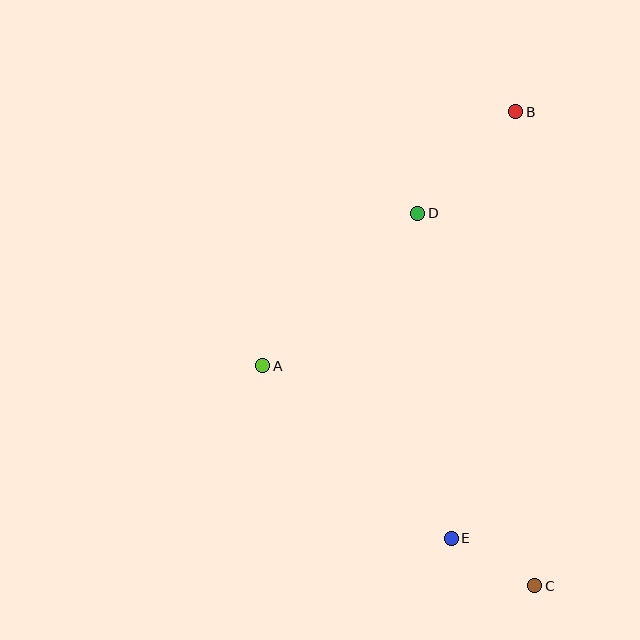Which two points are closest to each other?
Points C and E are closest to each other.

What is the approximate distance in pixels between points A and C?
The distance between A and C is approximately 350 pixels.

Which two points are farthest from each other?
Points B and C are farthest from each other.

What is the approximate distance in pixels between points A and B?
The distance between A and B is approximately 359 pixels.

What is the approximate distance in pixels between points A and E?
The distance between A and E is approximately 256 pixels.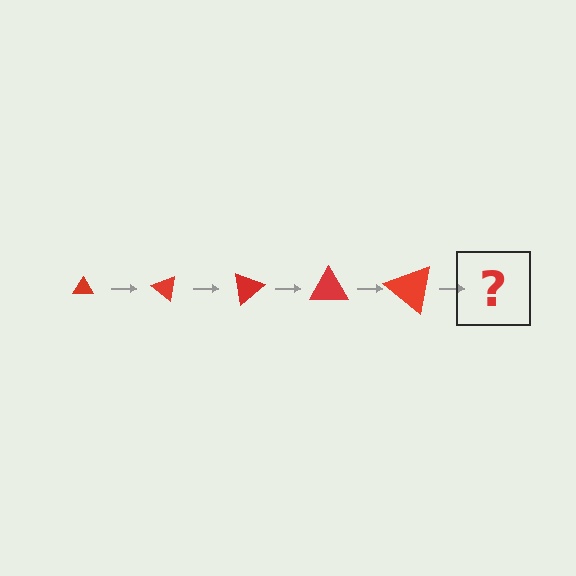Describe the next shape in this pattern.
It should be a triangle, larger than the previous one and rotated 200 degrees from the start.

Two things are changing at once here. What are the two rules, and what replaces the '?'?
The two rules are that the triangle grows larger each step and it rotates 40 degrees each step. The '?' should be a triangle, larger than the previous one and rotated 200 degrees from the start.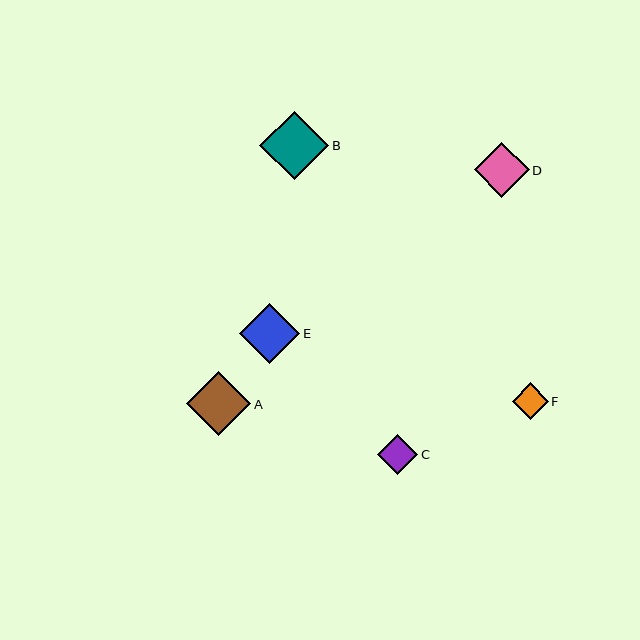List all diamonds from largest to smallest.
From largest to smallest: B, A, E, D, C, F.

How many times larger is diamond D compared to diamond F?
Diamond D is approximately 1.5 times the size of diamond F.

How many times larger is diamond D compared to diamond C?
Diamond D is approximately 1.4 times the size of diamond C.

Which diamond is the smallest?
Diamond F is the smallest with a size of approximately 36 pixels.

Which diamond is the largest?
Diamond B is the largest with a size of approximately 69 pixels.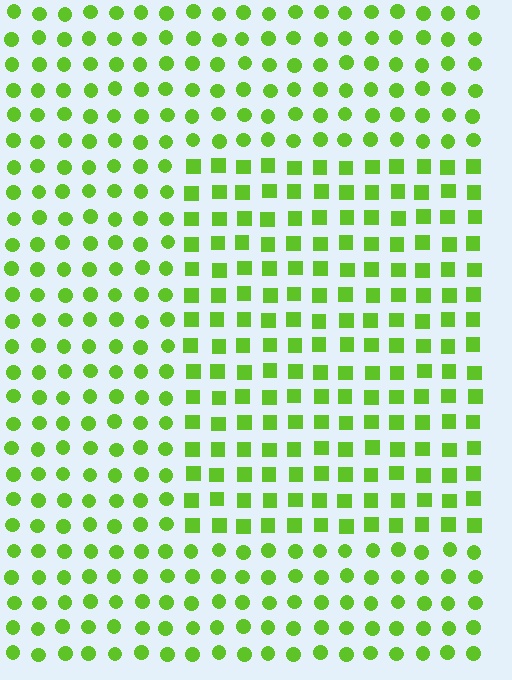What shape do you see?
I see a rectangle.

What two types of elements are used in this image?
The image uses squares inside the rectangle region and circles outside it.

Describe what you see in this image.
The image is filled with small lime elements arranged in a uniform grid. A rectangle-shaped region contains squares, while the surrounding area contains circles. The boundary is defined purely by the change in element shape.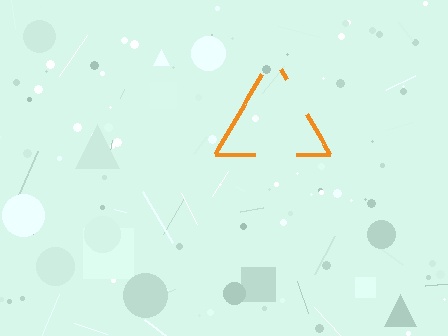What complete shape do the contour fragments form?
The contour fragments form a triangle.